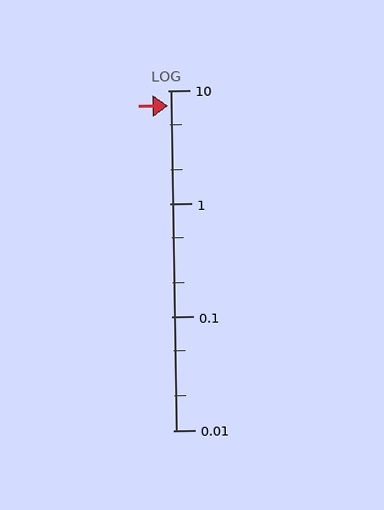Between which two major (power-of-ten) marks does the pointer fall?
The pointer is between 1 and 10.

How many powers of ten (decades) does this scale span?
The scale spans 3 decades, from 0.01 to 10.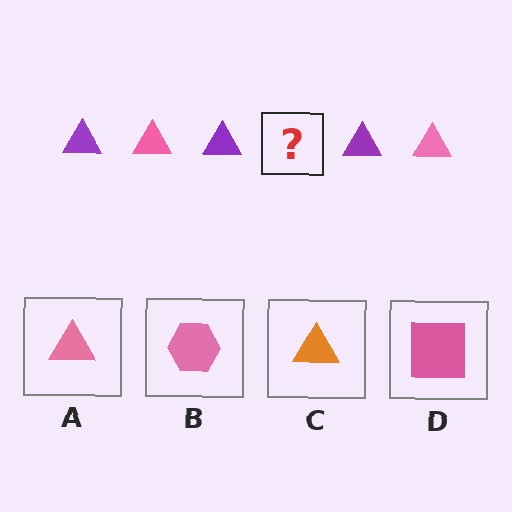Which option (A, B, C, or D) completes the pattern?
A.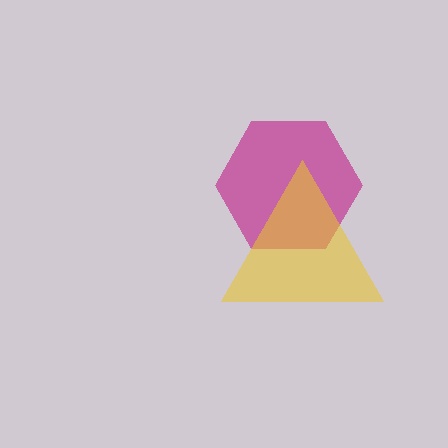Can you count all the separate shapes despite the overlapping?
Yes, there are 2 separate shapes.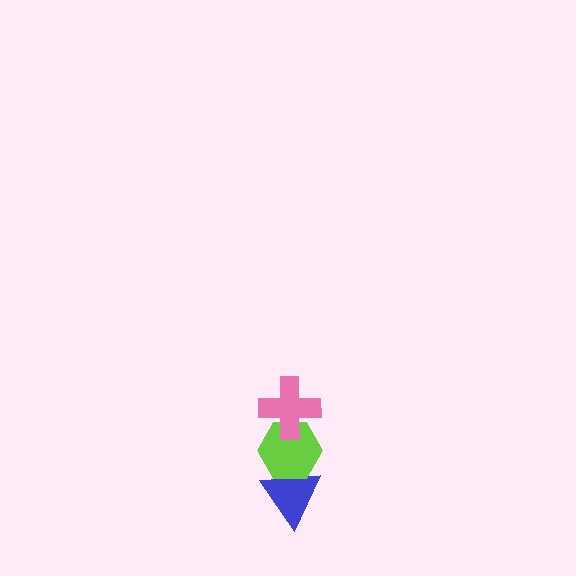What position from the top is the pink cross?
The pink cross is 1st from the top.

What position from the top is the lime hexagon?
The lime hexagon is 2nd from the top.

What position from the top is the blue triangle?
The blue triangle is 3rd from the top.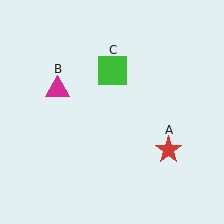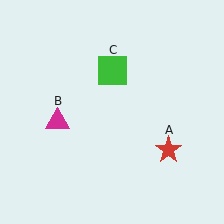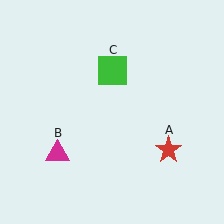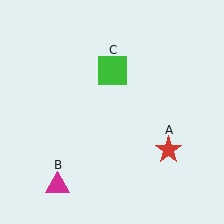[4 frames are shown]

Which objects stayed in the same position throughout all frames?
Red star (object A) and green square (object C) remained stationary.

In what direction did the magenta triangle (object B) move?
The magenta triangle (object B) moved down.